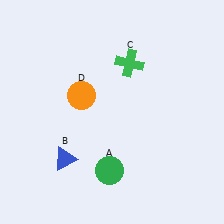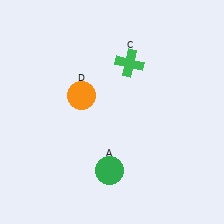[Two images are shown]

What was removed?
The blue triangle (B) was removed in Image 2.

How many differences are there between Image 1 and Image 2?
There is 1 difference between the two images.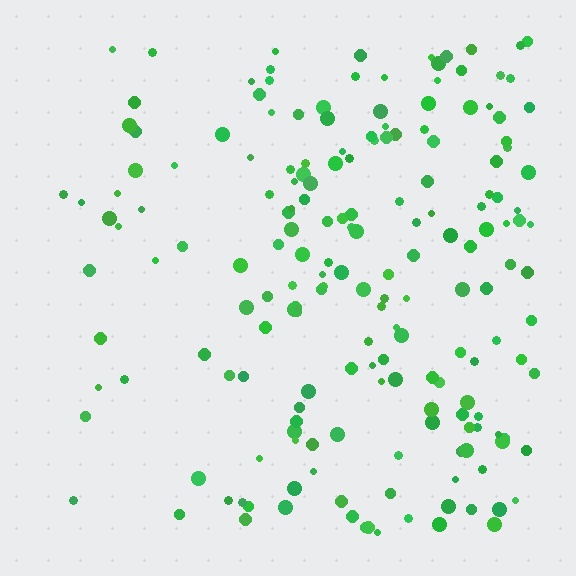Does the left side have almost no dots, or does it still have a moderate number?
Still a moderate number, just noticeably fewer than the right.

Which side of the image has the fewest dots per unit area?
The left.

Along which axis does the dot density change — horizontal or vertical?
Horizontal.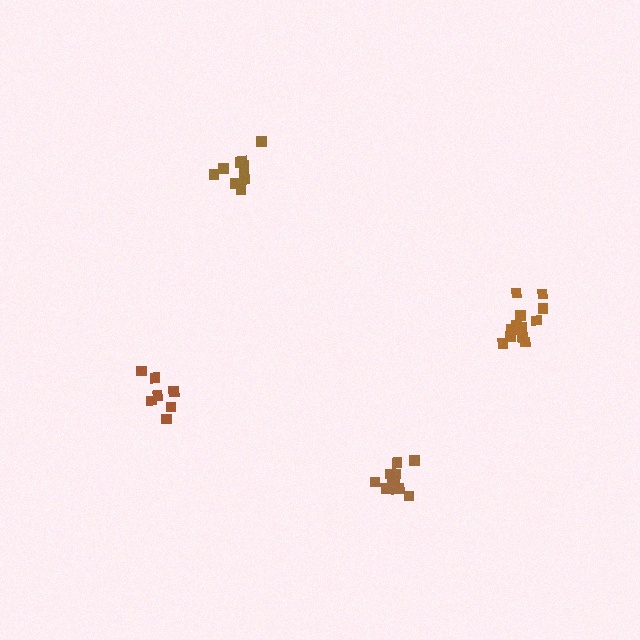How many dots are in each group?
Group 1: 7 dots, Group 2: 12 dots, Group 3: 10 dots, Group 4: 12 dots (41 total).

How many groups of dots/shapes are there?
There are 4 groups.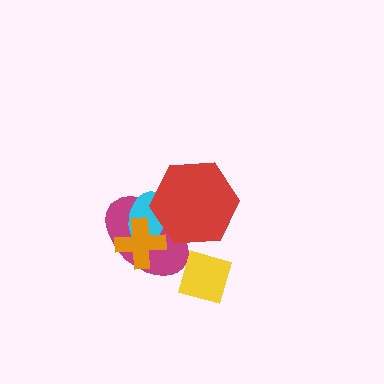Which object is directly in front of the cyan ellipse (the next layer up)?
The red hexagon is directly in front of the cyan ellipse.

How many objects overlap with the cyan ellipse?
3 objects overlap with the cyan ellipse.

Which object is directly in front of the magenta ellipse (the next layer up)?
The cyan ellipse is directly in front of the magenta ellipse.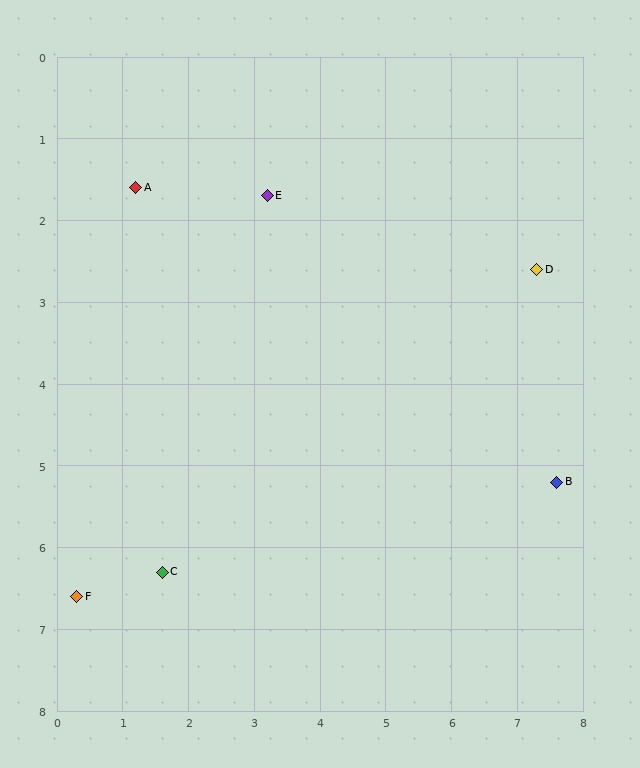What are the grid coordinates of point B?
Point B is at approximately (7.6, 5.2).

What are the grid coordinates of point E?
Point E is at approximately (3.2, 1.7).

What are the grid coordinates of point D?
Point D is at approximately (7.3, 2.6).